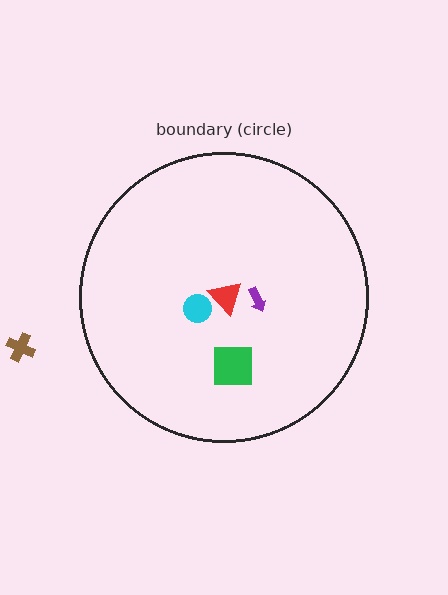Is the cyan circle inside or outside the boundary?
Inside.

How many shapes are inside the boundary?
4 inside, 1 outside.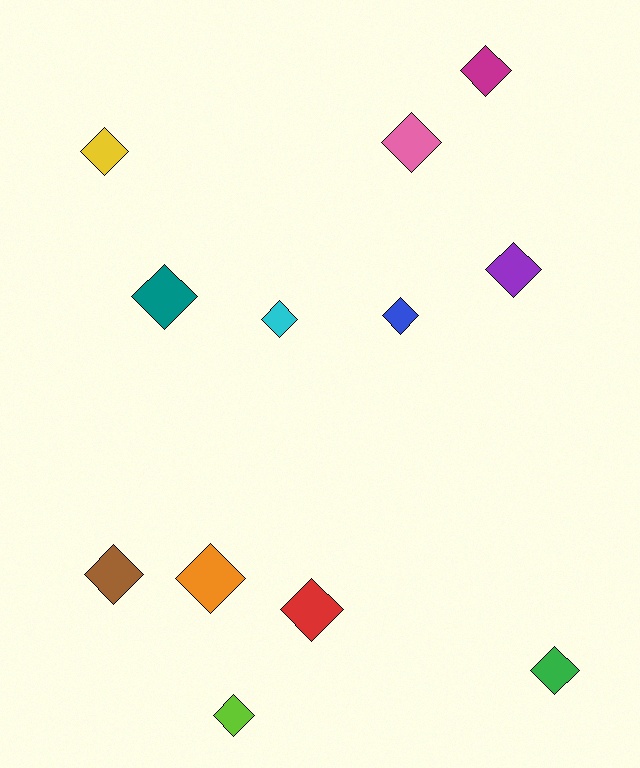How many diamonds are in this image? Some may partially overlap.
There are 12 diamonds.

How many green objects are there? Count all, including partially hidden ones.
There is 1 green object.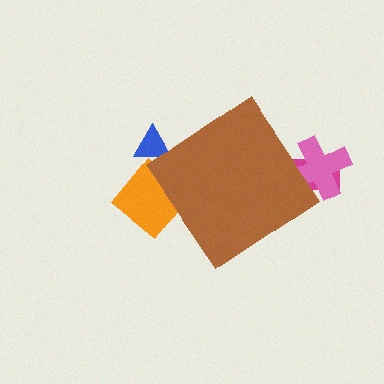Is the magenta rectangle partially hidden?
Yes, the magenta rectangle is partially hidden behind the brown diamond.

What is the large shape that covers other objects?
A brown diamond.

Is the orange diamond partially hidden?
Yes, the orange diamond is partially hidden behind the brown diamond.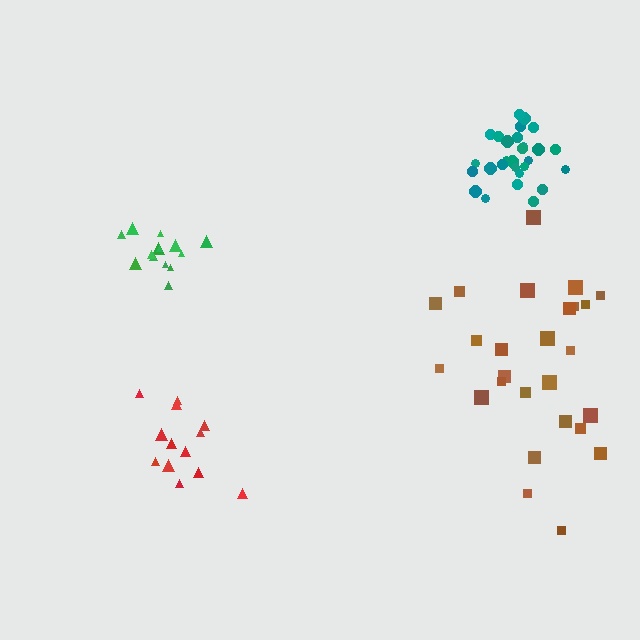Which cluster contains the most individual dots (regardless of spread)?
Teal (28).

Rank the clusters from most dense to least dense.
teal, green, red, brown.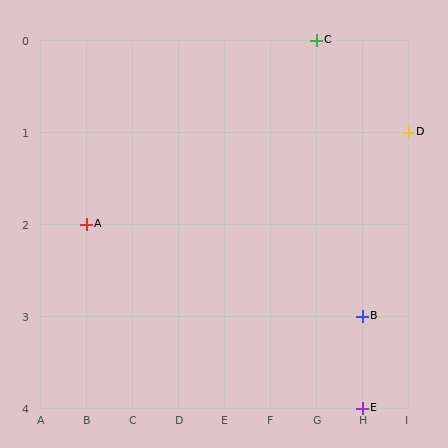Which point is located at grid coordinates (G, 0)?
Point C is at (G, 0).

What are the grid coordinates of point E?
Point E is at grid coordinates (H, 4).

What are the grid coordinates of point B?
Point B is at grid coordinates (H, 3).